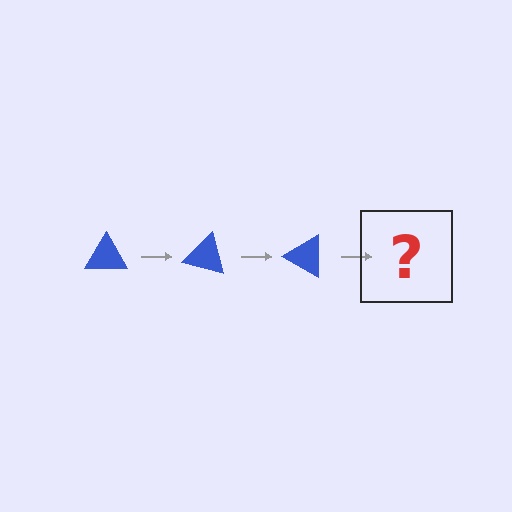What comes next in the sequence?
The next element should be a blue triangle rotated 45 degrees.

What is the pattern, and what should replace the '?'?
The pattern is that the triangle rotates 15 degrees each step. The '?' should be a blue triangle rotated 45 degrees.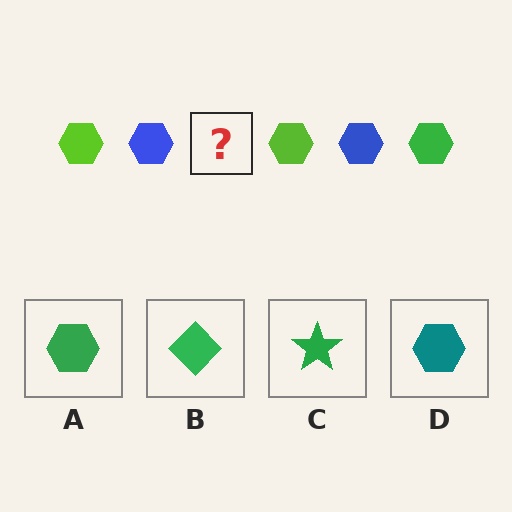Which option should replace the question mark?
Option A.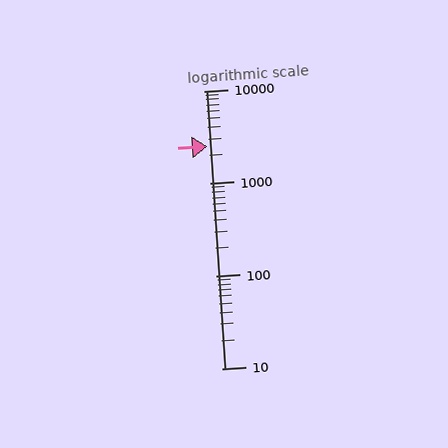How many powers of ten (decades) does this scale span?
The scale spans 3 decades, from 10 to 10000.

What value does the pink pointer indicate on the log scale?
The pointer indicates approximately 2500.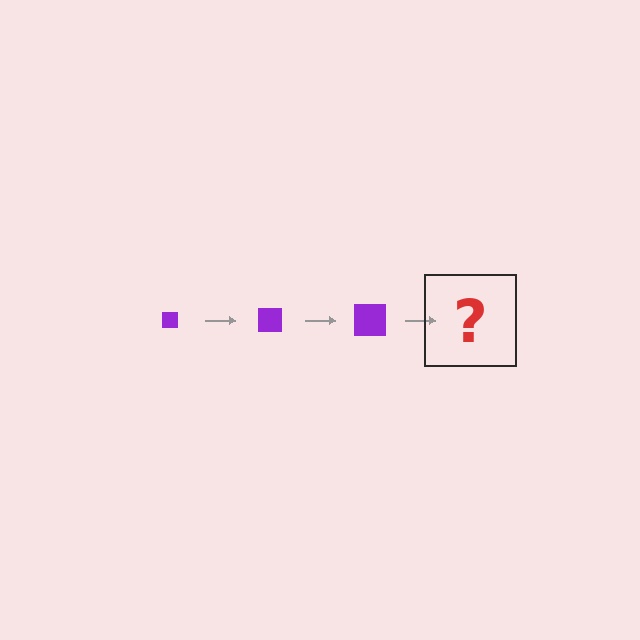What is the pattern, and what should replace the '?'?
The pattern is that the square gets progressively larger each step. The '?' should be a purple square, larger than the previous one.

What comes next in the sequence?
The next element should be a purple square, larger than the previous one.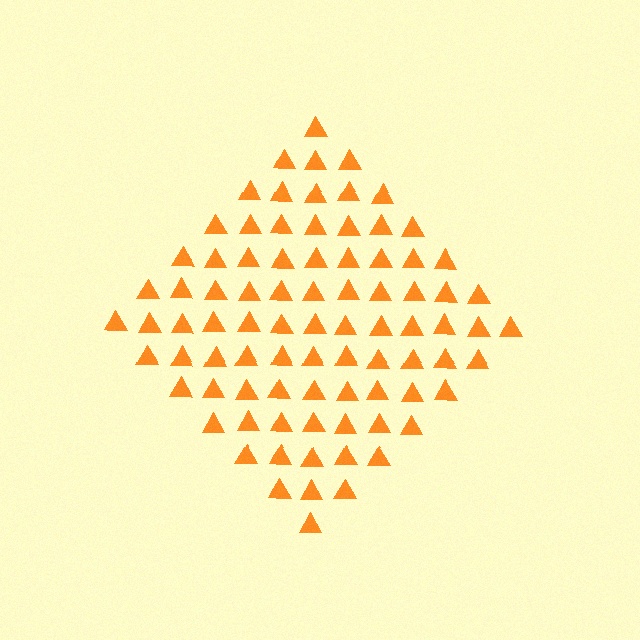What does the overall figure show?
The overall figure shows a diamond.